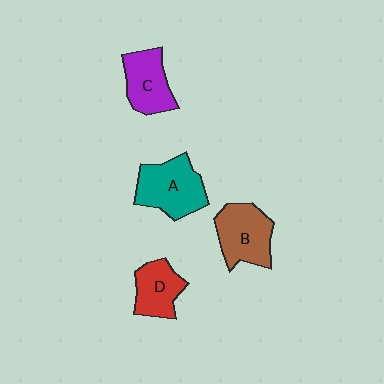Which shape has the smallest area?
Shape D (red).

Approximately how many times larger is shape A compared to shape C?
Approximately 1.3 times.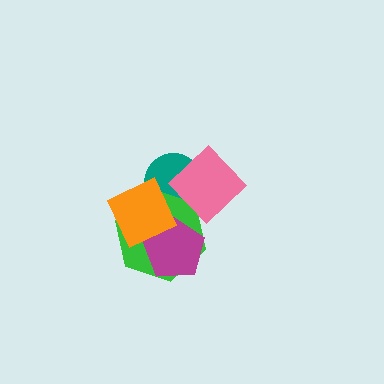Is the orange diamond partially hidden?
No, no other shape covers it.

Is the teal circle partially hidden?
Yes, it is partially covered by another shape.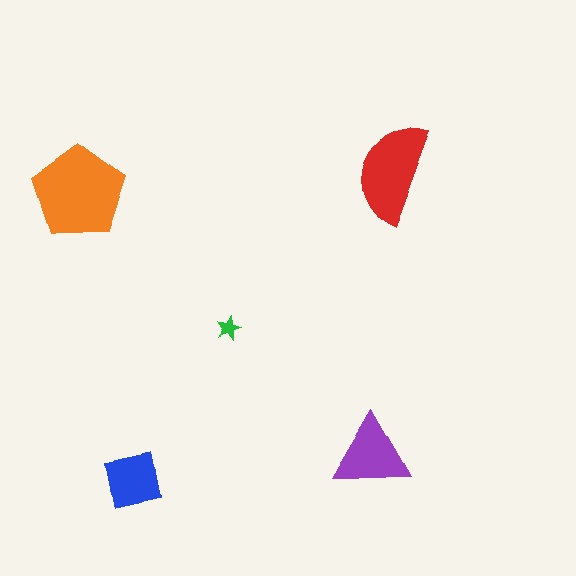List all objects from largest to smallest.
The orange pentagon, the red semicircle, the purple triangle, the blue square, the green star.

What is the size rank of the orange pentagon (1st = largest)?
1st.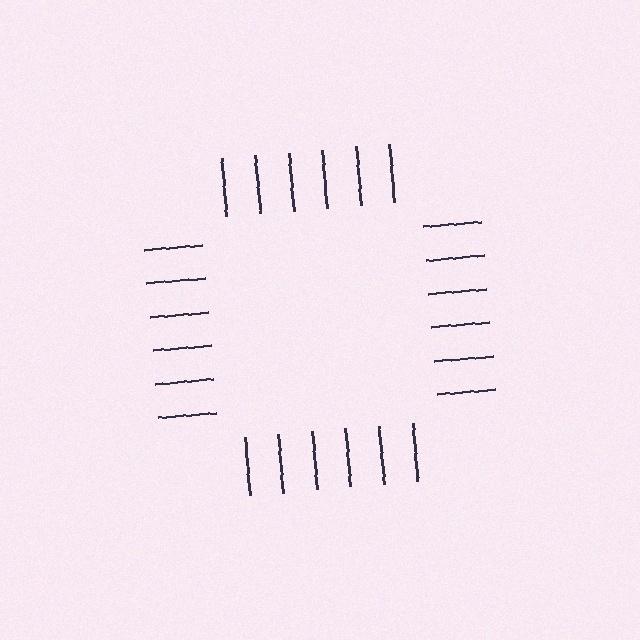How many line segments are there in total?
24 — 6 along each of the 4 edges.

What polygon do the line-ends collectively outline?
An illusory square — the line segments terminate on its edges but no continuous stroke is drawn.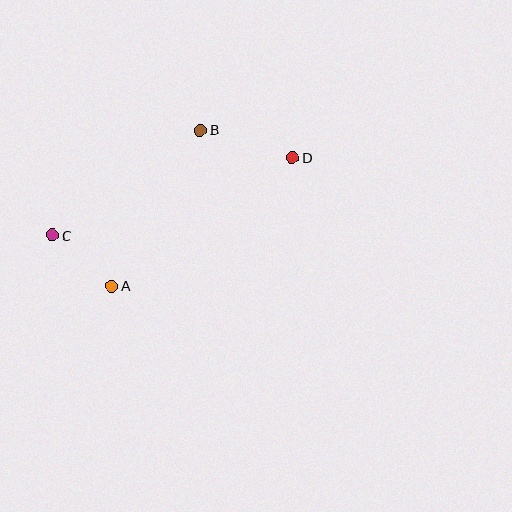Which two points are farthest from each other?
Points C and D are farthest from each other.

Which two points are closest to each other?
Points A and C are closest to each other.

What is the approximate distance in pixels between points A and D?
The distance between A and D is approximately 221 pixels.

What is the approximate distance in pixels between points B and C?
The distance between B and C is approximately 182 pixels.